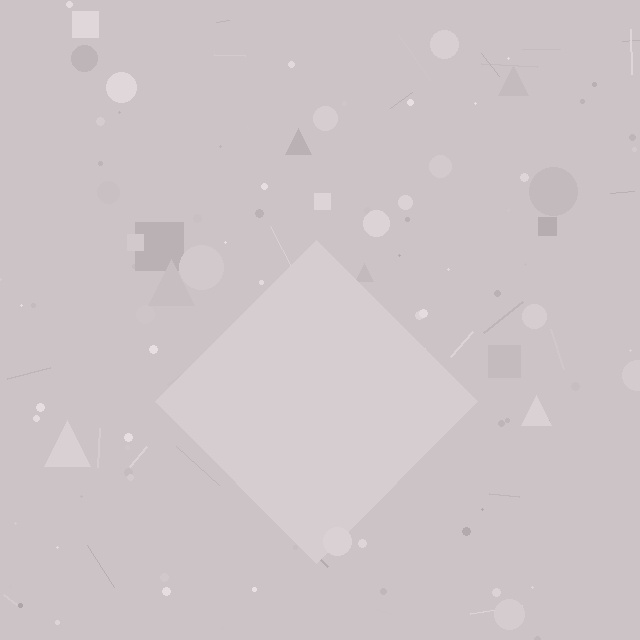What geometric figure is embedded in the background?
A diamond is embedded in the background.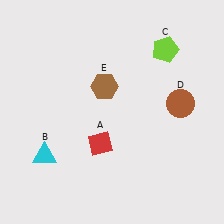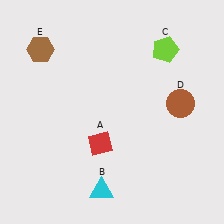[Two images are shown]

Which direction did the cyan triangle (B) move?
The cyan triangle (B) moved right.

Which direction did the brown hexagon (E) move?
The brown hexagon (E) moved left.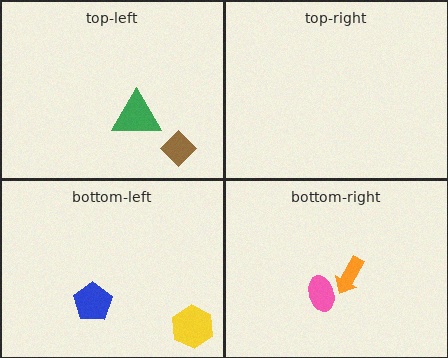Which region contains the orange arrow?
The bottom-right region.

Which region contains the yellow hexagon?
The bottom-left region.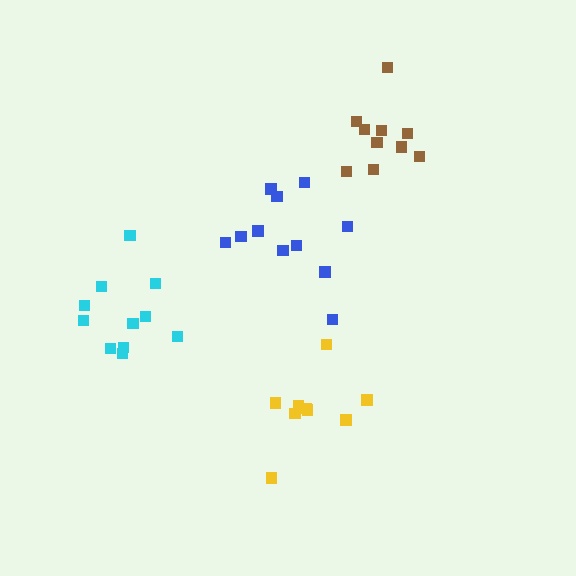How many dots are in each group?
Group 1: 9 dots, Group 2: 11 dots, Group 3: 11 dots, Group 4: 10 dots (41 total).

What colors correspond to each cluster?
The clusters are colored: yellow, blue, cyan, brown.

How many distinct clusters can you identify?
There are 4 distinct clusters.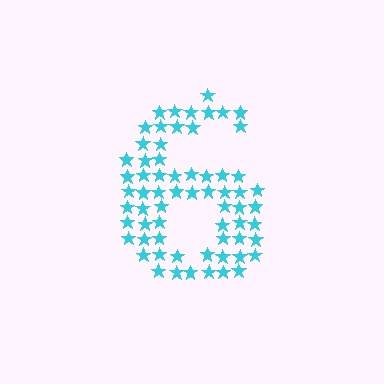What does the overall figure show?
The overall figure shows the digit 6.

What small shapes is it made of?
It is made of small stars.